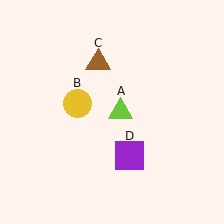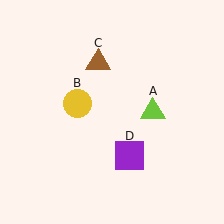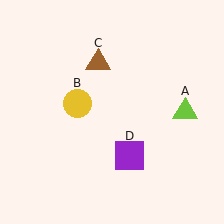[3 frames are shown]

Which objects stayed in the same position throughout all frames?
Yellow circle (object B) and brown triangle (object C) and purple square (object D) remained stationary.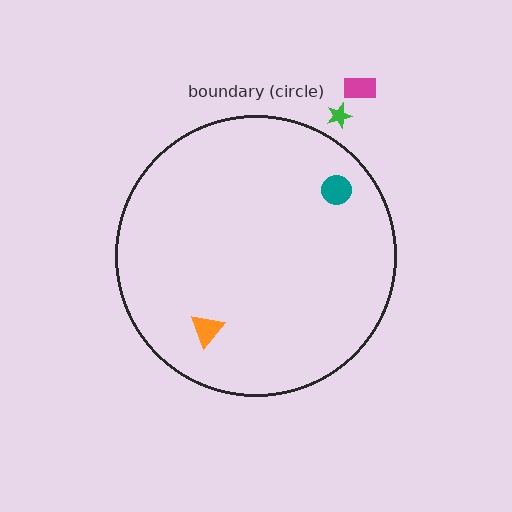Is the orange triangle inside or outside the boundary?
Inside.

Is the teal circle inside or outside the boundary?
Inside.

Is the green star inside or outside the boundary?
Outside.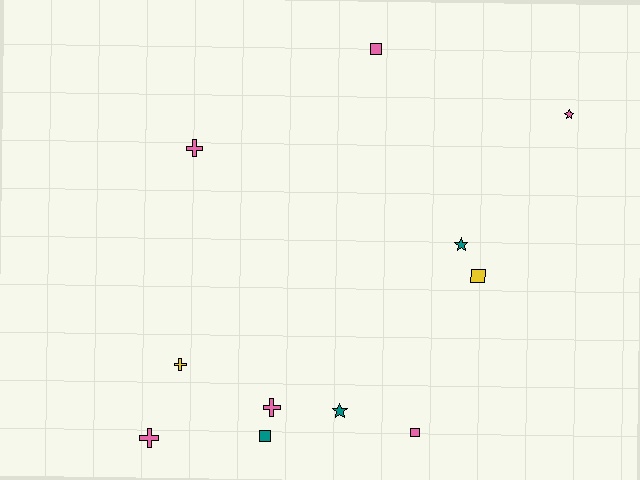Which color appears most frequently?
Pink, with 6 objects.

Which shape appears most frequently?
Cross, with 4 objects.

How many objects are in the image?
There are 11 objects.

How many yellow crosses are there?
There is 1 yellow cross.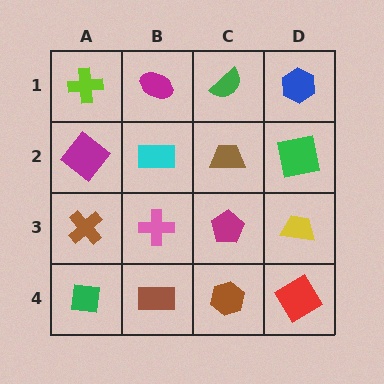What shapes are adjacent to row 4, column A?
A brown cross (row 3, column A), a brown rectangle (row 4, column B).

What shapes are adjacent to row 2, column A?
A lime cross (row 1, column A), a brown cross (row 3, column A), a cyan rectangle (row 2, column B).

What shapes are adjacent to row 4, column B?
A pink cross (row 3, column B), a green square (row 4, column A), a brown hexagon (row 4, column C).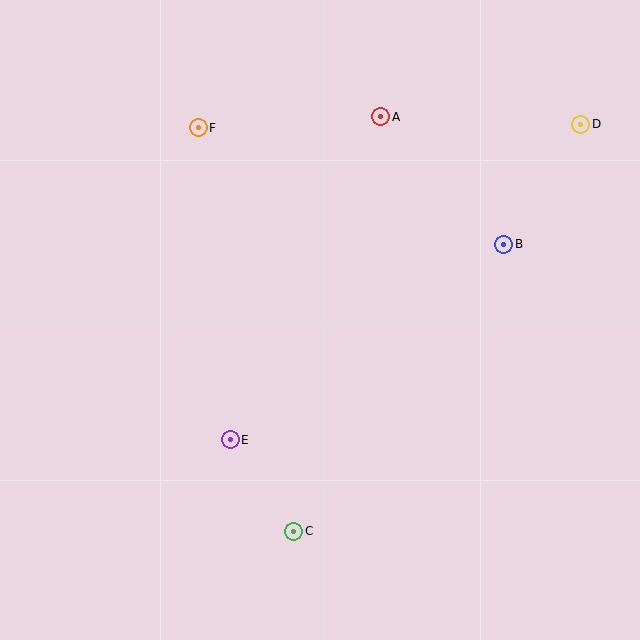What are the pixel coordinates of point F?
Point F is at (198, 128).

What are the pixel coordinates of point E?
Point E is at (230, 440).